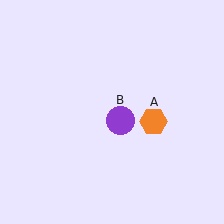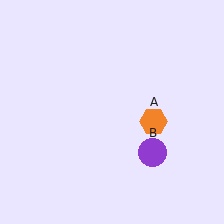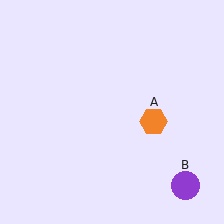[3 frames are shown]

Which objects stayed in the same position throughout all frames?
Orange hexagon (object A) remained stationary.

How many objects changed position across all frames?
1 object changed position: purple circle (object B).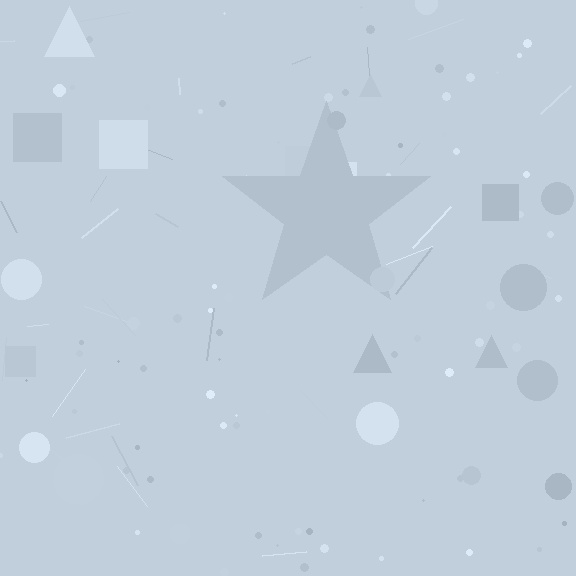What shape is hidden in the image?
A star is hidden in the image.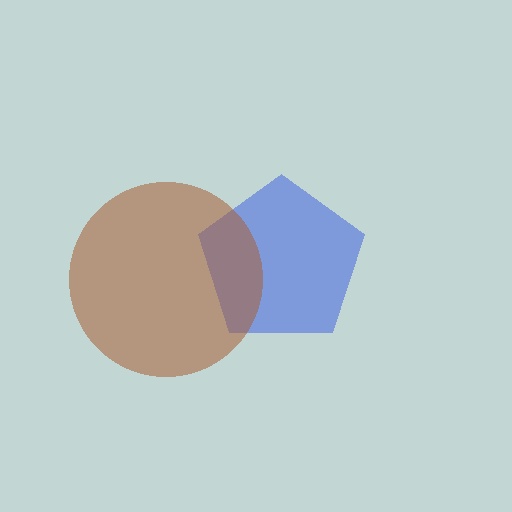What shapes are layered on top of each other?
The layered shapes are: a blue pentagon, a brown circle.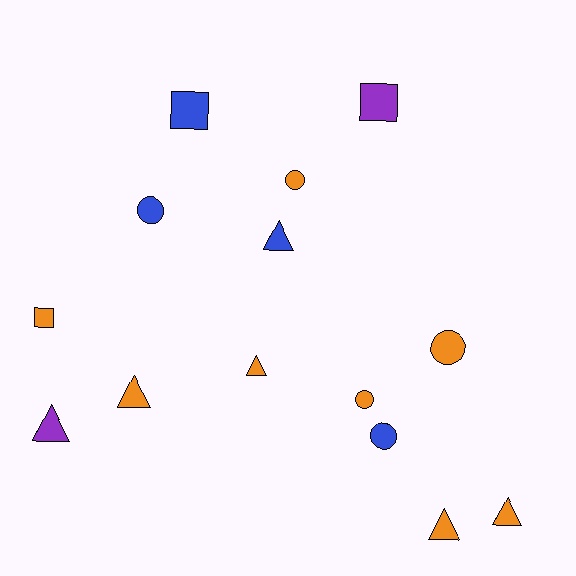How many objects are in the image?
There are 14 objects.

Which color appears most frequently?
Orange, with 8 objects.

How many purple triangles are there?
There is 1 purple triangle.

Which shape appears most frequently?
Triangle, with 6 objects.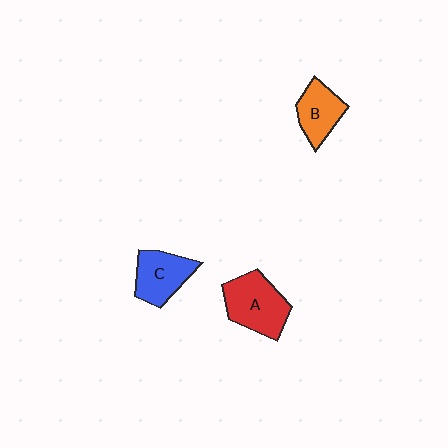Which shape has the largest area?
Shape A (red).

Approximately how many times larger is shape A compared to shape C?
Approximately 1.3 times.